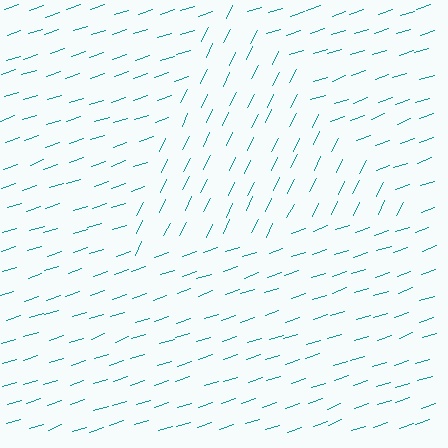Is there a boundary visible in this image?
Yes, there is a texture boundary formed by a change in line orientation.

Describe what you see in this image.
The image is filled with small teal line segments. A triangle region in the image has lines oriented differently from the surrounding lines, creating a visible texture boundary.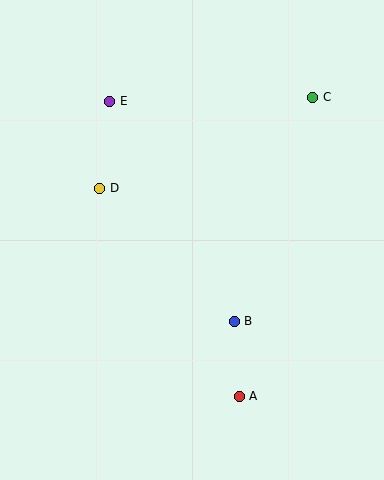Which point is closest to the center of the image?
Point B at (234, 321) is closest to the center.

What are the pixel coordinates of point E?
Point E is at (110, 101).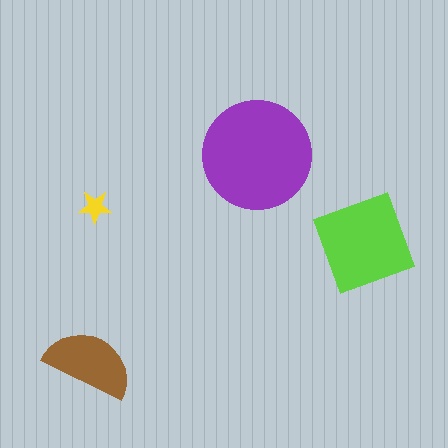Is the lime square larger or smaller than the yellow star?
Larger.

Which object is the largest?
The purple circle.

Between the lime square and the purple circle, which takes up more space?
The purple circle.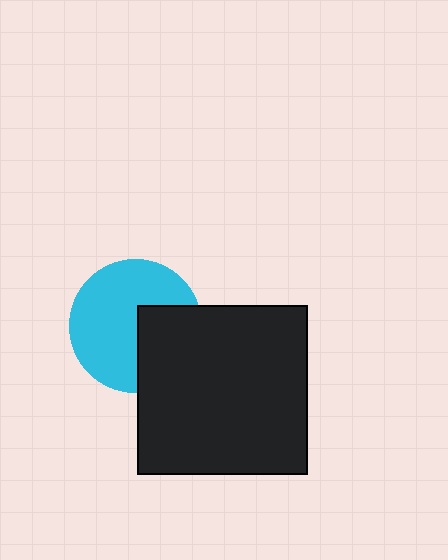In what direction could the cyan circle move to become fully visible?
The cyan circle could move left. That would shift it out from behind the black square entirely.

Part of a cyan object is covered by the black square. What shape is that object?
It is a circle.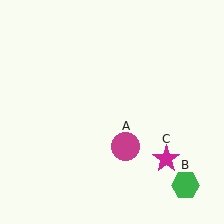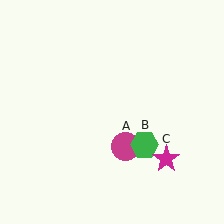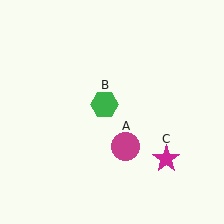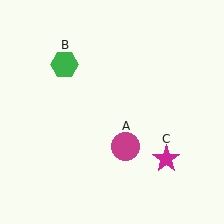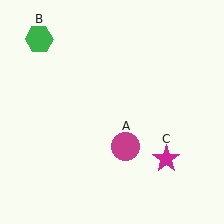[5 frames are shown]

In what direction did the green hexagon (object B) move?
The green hexagon (object B) moved up and to the left.